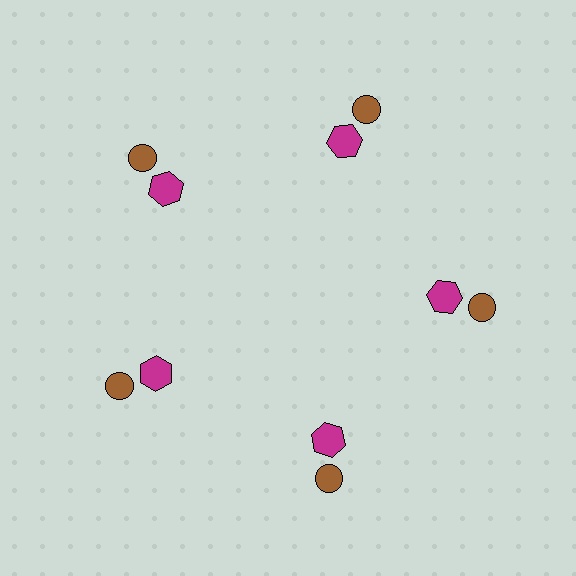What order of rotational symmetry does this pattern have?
This pattern has 5-fold rotational symmetry.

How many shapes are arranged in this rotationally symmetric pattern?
There are 10 shapes, arranged in 5 groups of 2.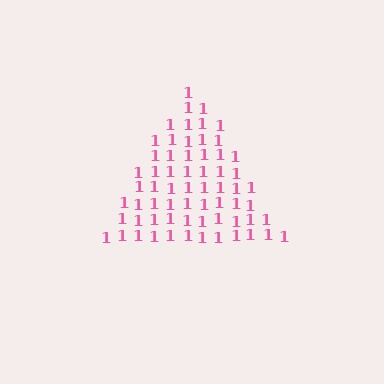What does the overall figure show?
The overall figure shows a triangle.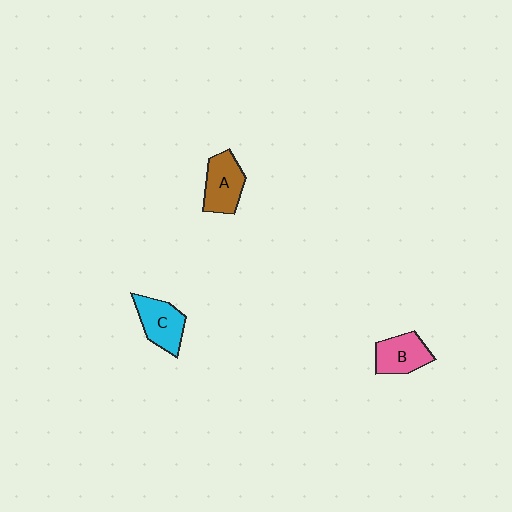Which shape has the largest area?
Shape A (brown).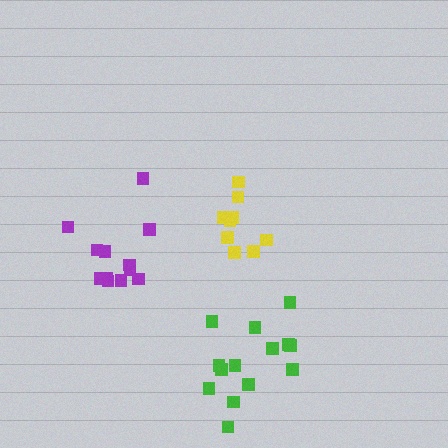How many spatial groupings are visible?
There are 3 spatial groupings.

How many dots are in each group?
Group 1: 9 dots, Group 2: 12 dots, Group 3: 14 dots (35 total).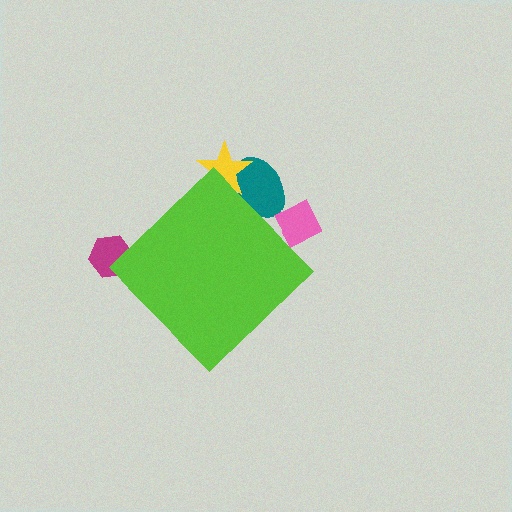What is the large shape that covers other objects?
A lime diamond.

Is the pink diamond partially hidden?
Yes, the pink diamond is partially hidden behind the lime diamond.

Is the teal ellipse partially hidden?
Yes, the teal ellipse is partially hidden behind the lime diamond.